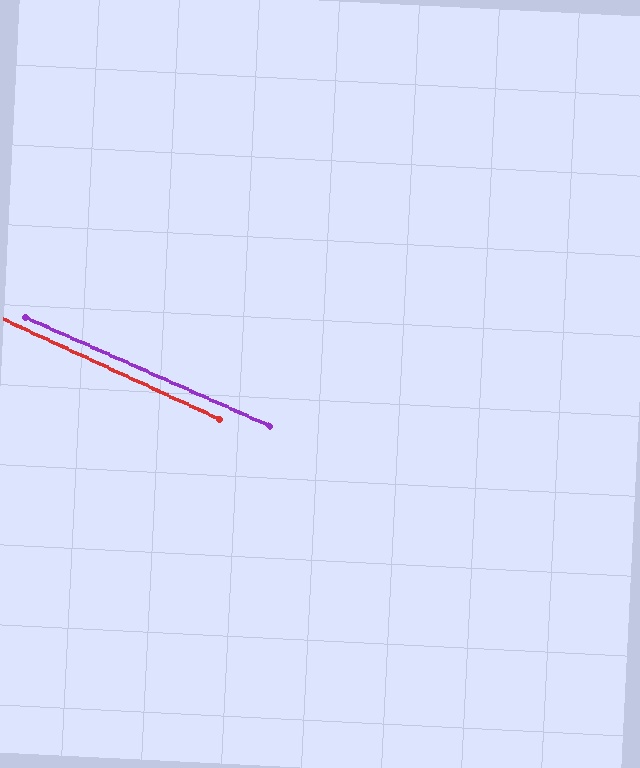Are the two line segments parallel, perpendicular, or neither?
Parallel — their directions differ by only 0.9°.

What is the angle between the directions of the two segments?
Approximately 1 degree.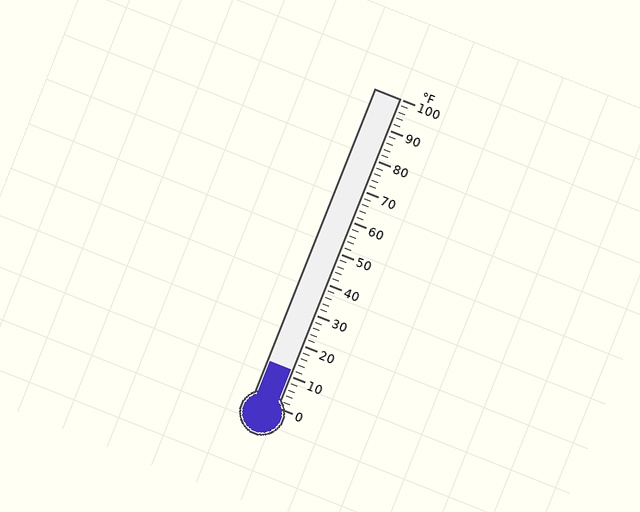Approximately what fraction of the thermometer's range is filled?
The thermometer is filled to approximately 10% of its range.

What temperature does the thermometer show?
The thermometer shows approximately 12°F.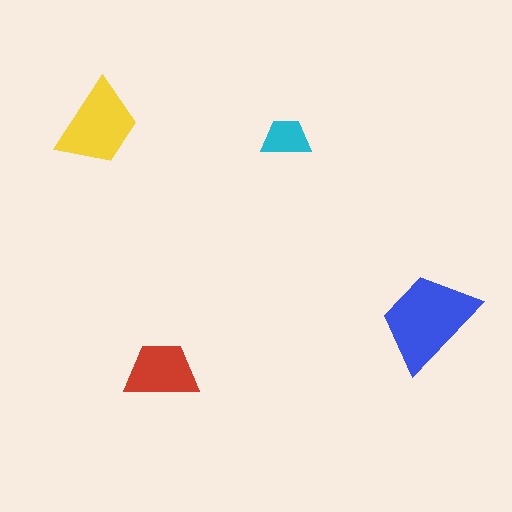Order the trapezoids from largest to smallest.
the blue one, the yellow one, the red one, the cyan one.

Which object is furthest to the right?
The blue trapezoid is rightmost.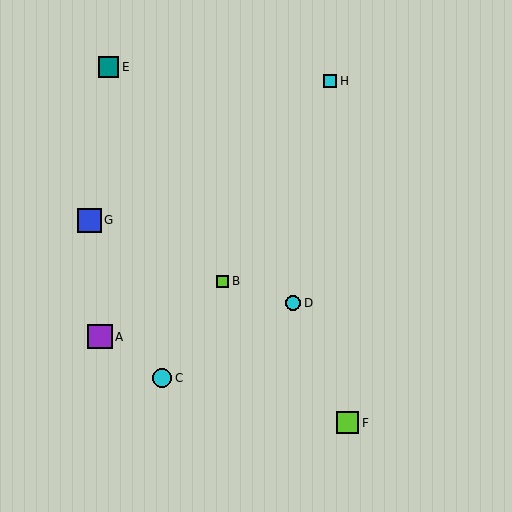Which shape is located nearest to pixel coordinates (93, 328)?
The purple square (labeled A) at (100, 337) is nearest to that location.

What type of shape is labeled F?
Shape F is a lime square.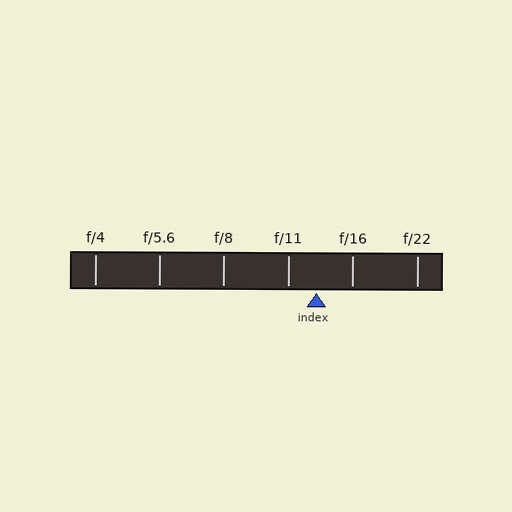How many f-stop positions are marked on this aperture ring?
There are 6 f-stop positions marked.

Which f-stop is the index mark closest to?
The index mark is closest to f/11.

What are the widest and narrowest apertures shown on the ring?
The widest aperture shown is f/4 and the narrowest is f/22.